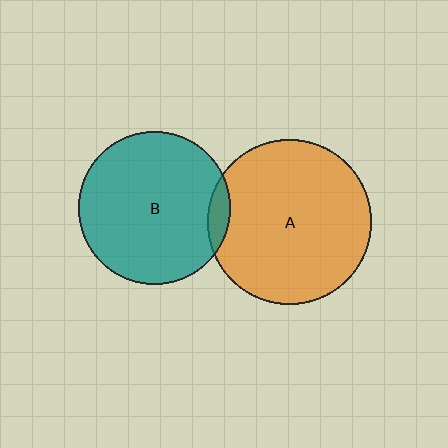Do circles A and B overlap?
Yes.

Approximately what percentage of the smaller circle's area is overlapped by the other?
Approximately 5%.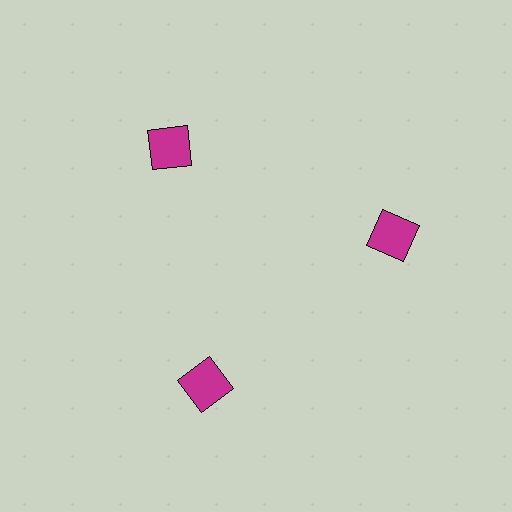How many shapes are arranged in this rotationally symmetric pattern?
There are 3 shapes, arranged in 3 groups of 1.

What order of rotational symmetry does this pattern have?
This pattern has 3-fold rotational symmetry.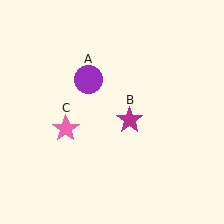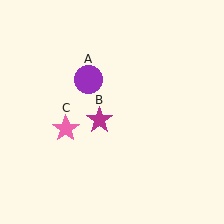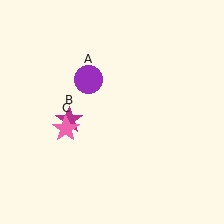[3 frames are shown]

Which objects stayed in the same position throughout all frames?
Purple circle (object A) and pink star (object C) remained stationary.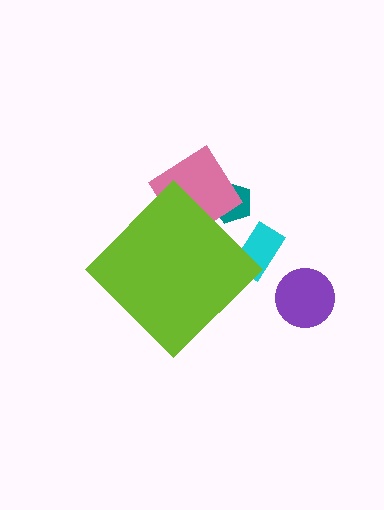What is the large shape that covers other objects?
A lime diamond.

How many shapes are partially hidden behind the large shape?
3 shapes are partially hidden.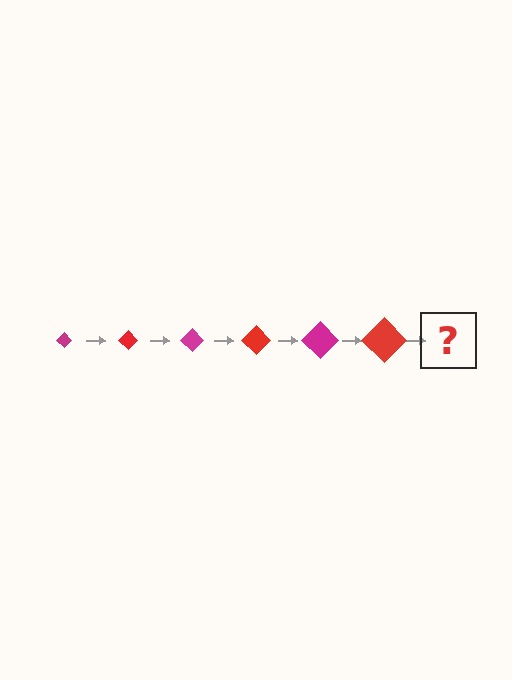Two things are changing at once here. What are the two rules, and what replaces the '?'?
The two rules are that the diamond grows larger each step and the color cycles through magenta and red. The '?' should be a magenta diamond, larger than the previous one.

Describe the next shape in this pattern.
It should be a magenta diamond, larger than the previous one.